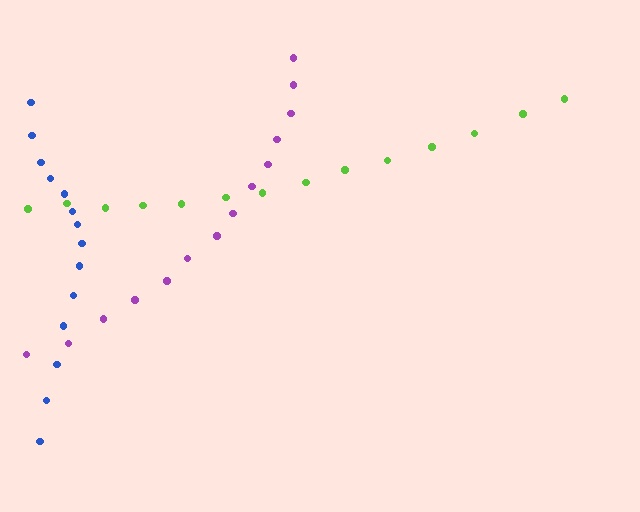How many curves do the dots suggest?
There are 3 distinct paths.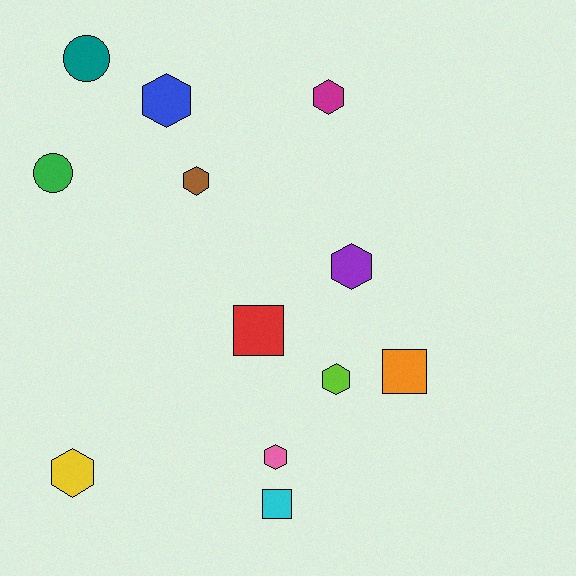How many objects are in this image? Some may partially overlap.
There are 12 objects.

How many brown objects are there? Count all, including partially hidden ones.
There is 1 brown object.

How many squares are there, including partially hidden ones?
There are 3 squares.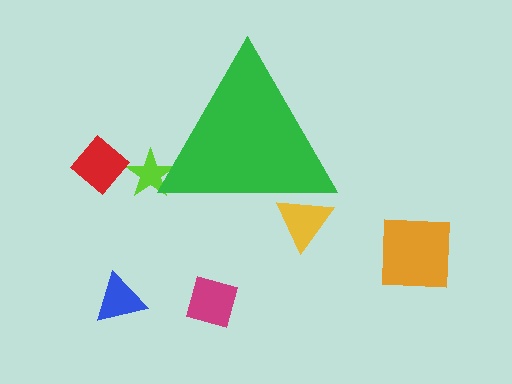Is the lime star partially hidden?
Yes, the lime star is partially hidden behind the green triangle.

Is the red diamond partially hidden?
No, the red diamond is fully visible.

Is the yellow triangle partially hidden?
Yes, the yellow triangle is partially hidden behind the green triangle.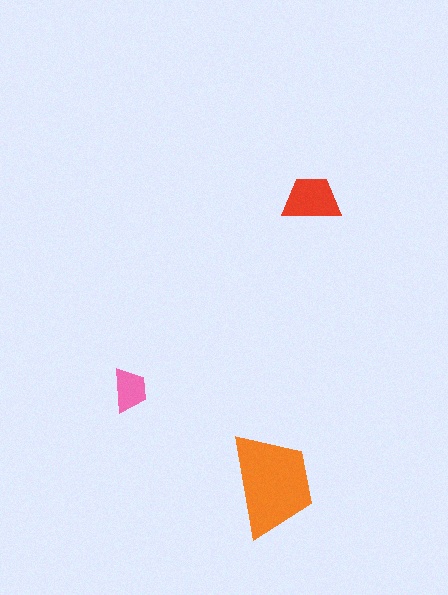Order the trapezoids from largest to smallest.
the orange one, the red one, the pink one.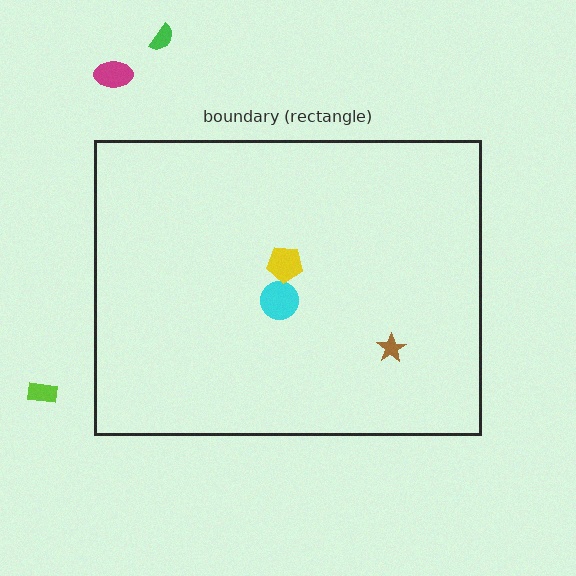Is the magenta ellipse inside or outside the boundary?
Outside.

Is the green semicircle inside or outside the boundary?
Outside.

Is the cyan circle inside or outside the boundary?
Inside.